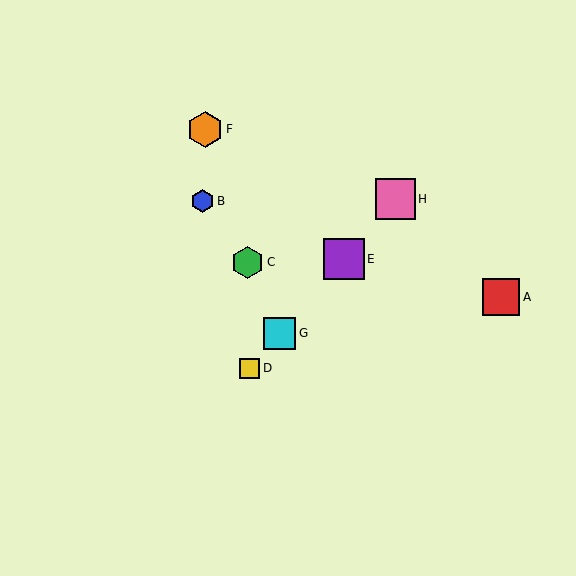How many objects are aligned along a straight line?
4 objects (D, E, G, H) are aligned along a straight line.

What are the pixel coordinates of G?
Object G is at (280, 333).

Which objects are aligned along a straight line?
Objects D, E, G, H are aligned along a straight line.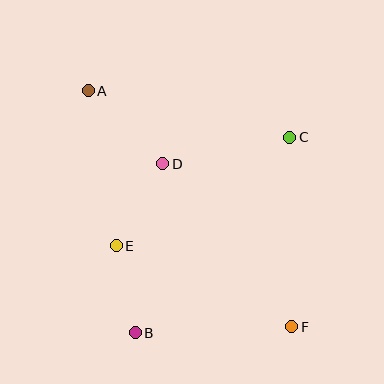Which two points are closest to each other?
Points B and E are closest to each other.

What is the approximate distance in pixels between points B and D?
The distance between B and D is approximately 171 pixels.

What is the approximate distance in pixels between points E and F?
The distance between E and F is approximately 193 pixels.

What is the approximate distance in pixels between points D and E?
The distance between D and E is approximately 94 pixels.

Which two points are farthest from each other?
Points A and F are farthest from each other.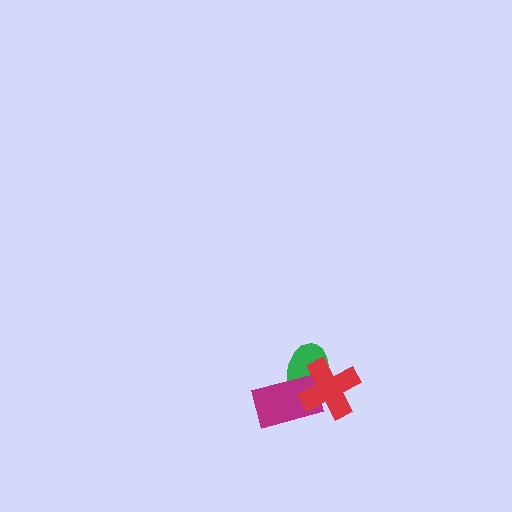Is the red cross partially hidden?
No, no other shape covers it.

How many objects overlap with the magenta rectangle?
2 objects overlap with the magenta rectangle.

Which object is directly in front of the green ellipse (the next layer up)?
The magenta rectangle is directly in front of the green ellipse.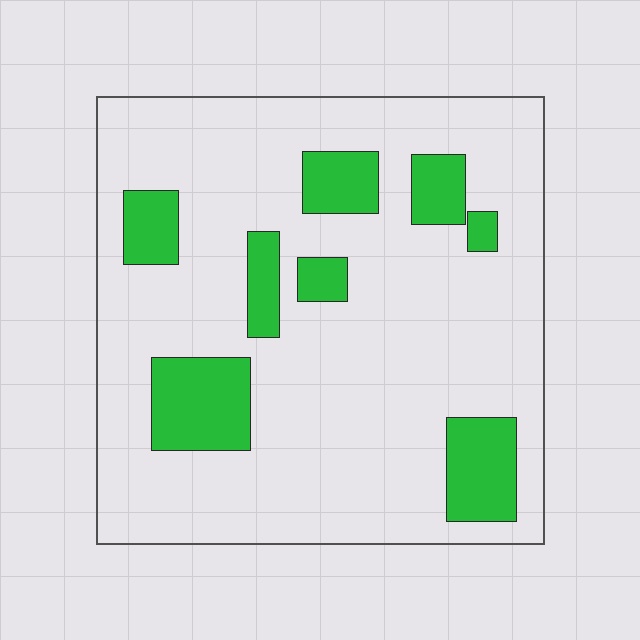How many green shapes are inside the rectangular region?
8.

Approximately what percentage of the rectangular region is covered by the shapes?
Approximately 20%.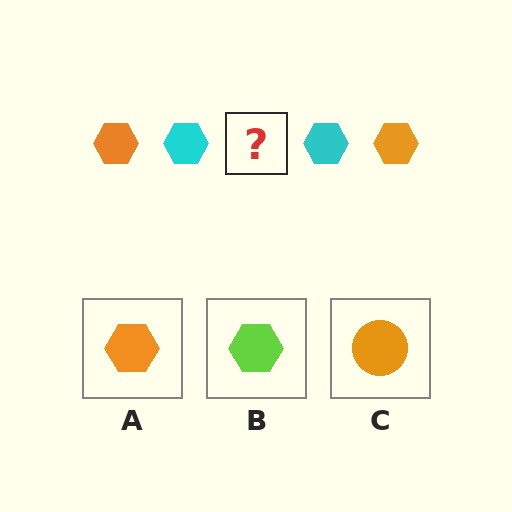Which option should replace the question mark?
Option A.